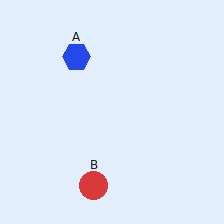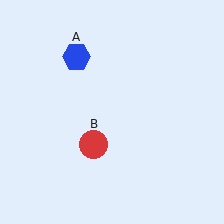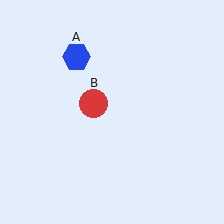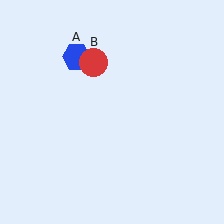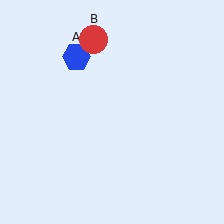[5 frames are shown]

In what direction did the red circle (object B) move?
The red circle (object B) moved up.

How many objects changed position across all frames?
1 object changed position: red circle (object B).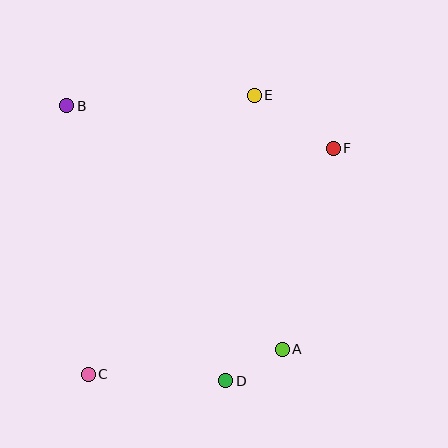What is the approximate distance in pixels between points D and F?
The distance between D and F is approximately 256 pixels.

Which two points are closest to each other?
Points A and D are closest to each other.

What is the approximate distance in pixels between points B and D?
The distance between B and D is approximately 318 pixels.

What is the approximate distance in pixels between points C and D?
The distance between C and D is approximately 138 pixels.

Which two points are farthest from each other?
Points C and F are farthest from each other.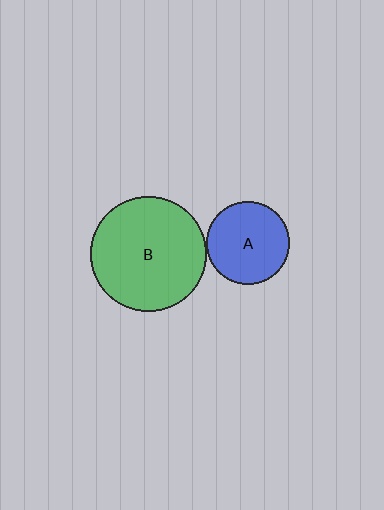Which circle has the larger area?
Circle B (green).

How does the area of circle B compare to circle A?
Approximately 2.0 times.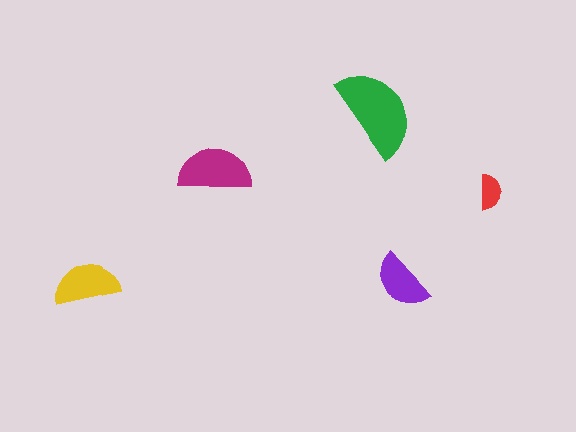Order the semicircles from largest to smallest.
the green one, the magenta one, the yellow one, the purple one, the red one.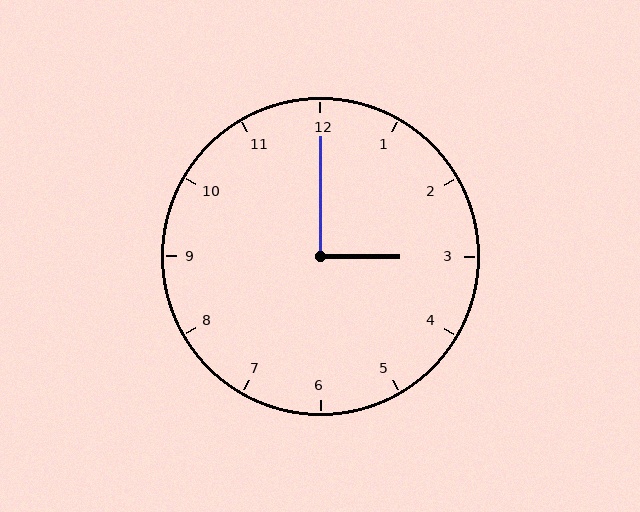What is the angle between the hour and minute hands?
Approximately 90 degrees.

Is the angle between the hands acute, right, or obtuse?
It is right.